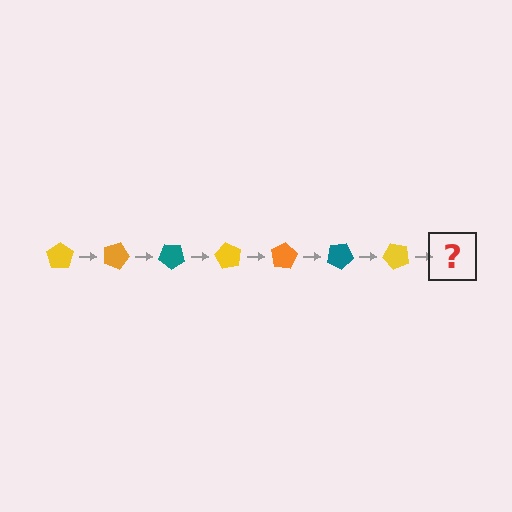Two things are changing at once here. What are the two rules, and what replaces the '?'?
The two rules are that it rotates 20 degrees each step and the color cycles through yellow, orange, and teal. The '?' should be an orange pentagon, rotated 140 degrees from the start.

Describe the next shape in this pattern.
It should be an orange pentagon, rotated 140 degrees from the start.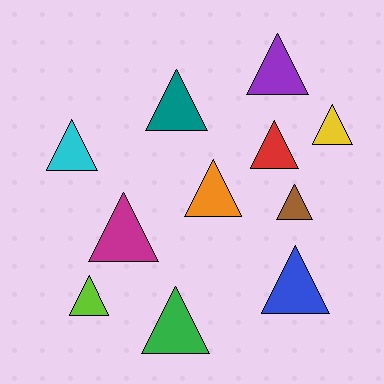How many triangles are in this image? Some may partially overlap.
There are 11 triangles.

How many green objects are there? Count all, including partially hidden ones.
There is 1 green object.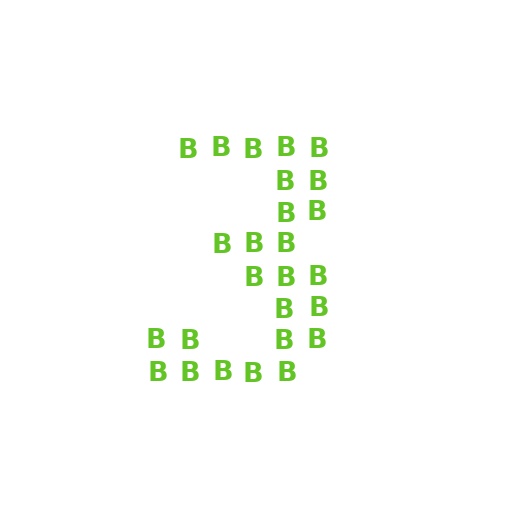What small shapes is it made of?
It is made of small letter B's.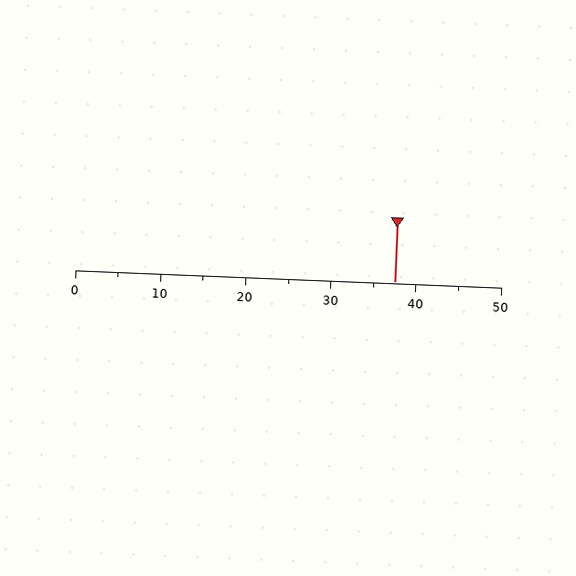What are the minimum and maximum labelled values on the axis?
The axis runs from 0 to 50.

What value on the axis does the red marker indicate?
The marker indicates approximately 37.5.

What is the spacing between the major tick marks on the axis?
The major ticks are spaced 10 apart.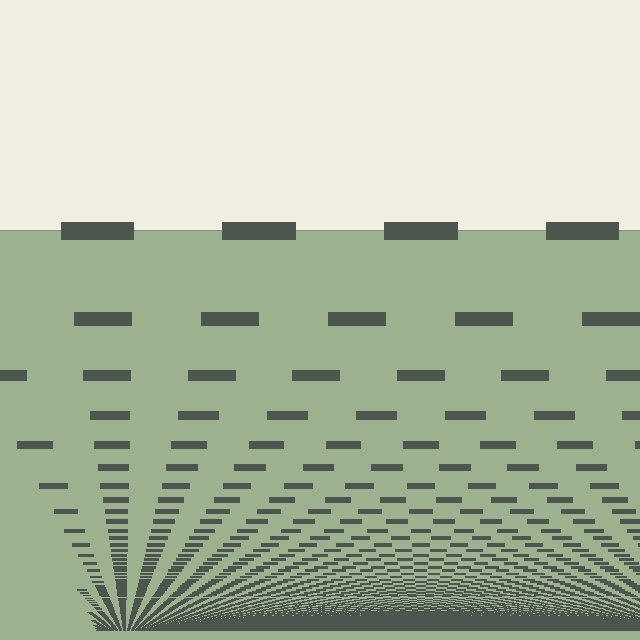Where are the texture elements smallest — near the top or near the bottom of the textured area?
Near the bottom.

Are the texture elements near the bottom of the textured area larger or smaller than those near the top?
Smaller. The gradient is inverted — elements near the bottom are smaller and denser.